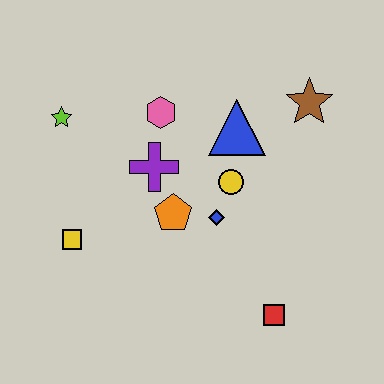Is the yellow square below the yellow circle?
Yes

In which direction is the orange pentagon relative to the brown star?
The orange pentagon is to the left of the brown star.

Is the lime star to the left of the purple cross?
Yes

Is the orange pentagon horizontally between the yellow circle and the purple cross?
Yes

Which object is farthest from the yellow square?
The brown star is farthest from the yellow square.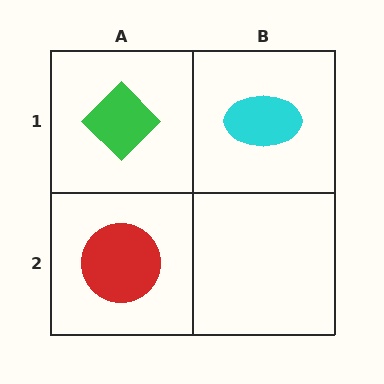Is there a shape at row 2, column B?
No, that cell is empty.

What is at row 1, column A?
A green diamond.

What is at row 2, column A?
A red circle.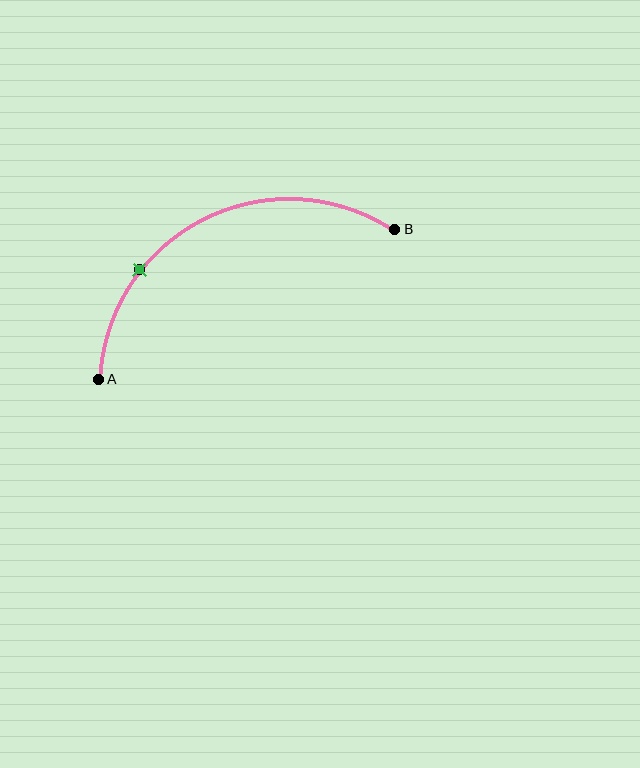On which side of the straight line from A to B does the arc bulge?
The arc bulges above the straight line connecting A and B.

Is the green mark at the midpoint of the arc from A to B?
No. The green mark lies on the arc but is closer to endpoint A. The arc midpoint would be at the point on the curve equidistant along the arc from both A and B.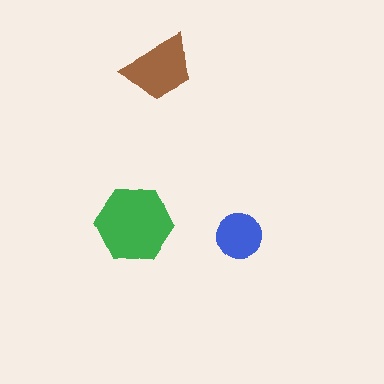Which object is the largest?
The green hexagon.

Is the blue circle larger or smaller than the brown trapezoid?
Smaller.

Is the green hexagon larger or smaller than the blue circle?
Larger.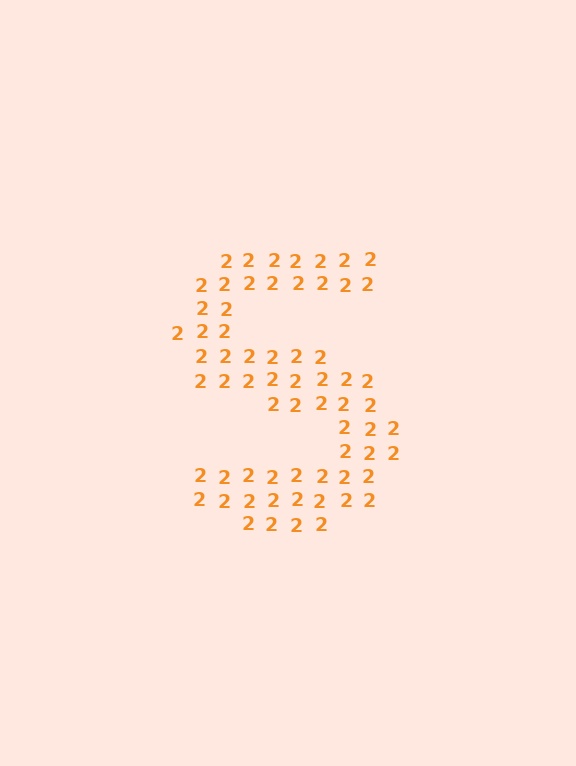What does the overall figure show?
The overall figure shows the letter S.